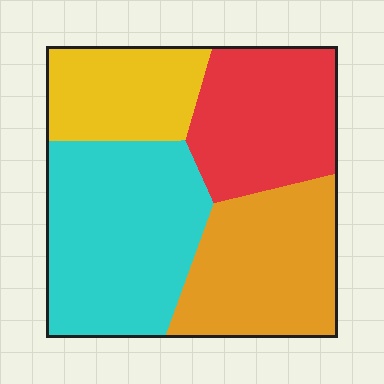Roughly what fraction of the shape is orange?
Orange takes up about one quarter (1/4) of the shape.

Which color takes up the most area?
Cyan, at roughly 35%.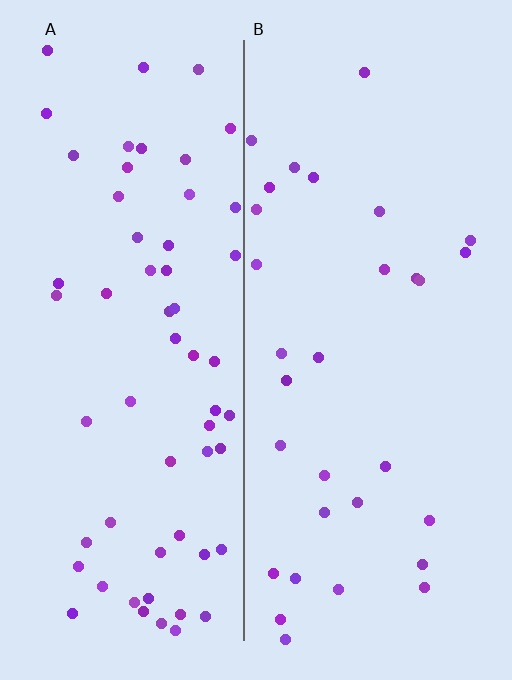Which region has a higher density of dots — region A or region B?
A (the left).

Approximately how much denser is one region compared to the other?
Approximately 1.9× — region A over region B.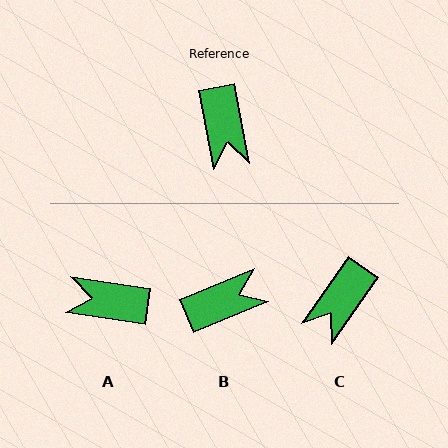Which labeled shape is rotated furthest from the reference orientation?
A, about 109 degrees away.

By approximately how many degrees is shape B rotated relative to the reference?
Approximately 102 degrees counter-clockwise.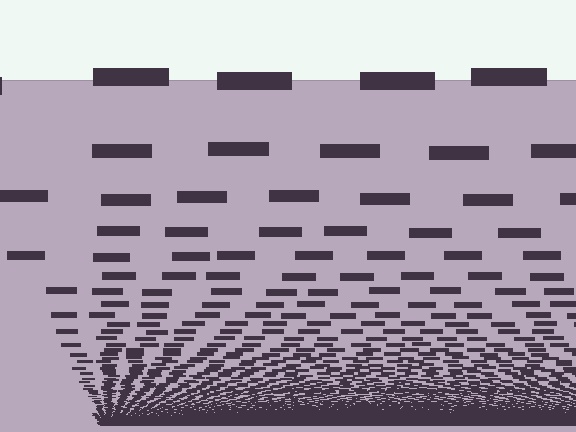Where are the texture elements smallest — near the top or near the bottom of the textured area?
Near the bottom.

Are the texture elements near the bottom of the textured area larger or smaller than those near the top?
Smaller. The gradient is inverted — elements near the bottom are smaller and denser.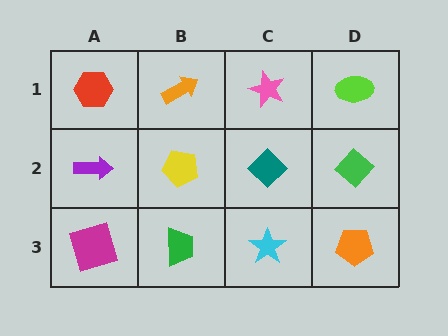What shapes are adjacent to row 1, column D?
A green diamond (row 2, column D), a pink star (row 1, column C).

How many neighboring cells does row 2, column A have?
3.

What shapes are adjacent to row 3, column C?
A teal diamond (row 2, column C), a green trapezoid (row 3, column B), an orange pentagon (row 3, column D).